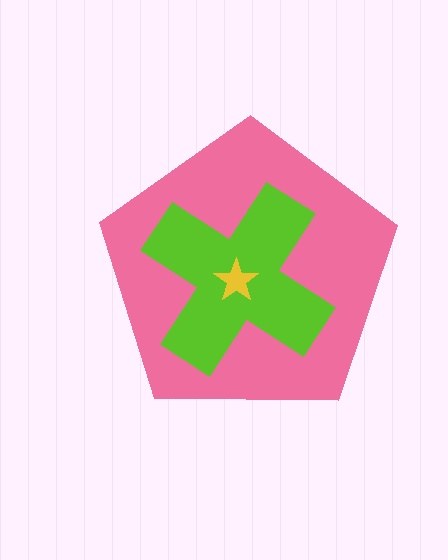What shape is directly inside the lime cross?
The yellow star.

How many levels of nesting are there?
3.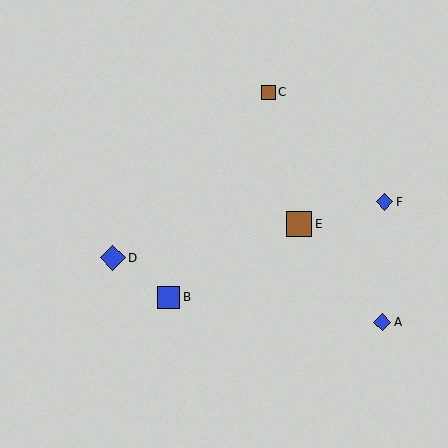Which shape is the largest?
The blue diamond (labeled D) is the largest.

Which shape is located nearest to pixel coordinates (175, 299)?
The blue square (labeled B) at (168, 297) is nearest to that location.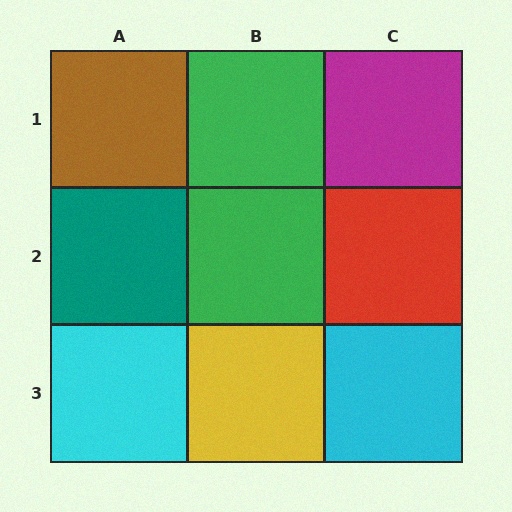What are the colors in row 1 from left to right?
Brown, green, magenta.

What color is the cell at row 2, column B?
Green.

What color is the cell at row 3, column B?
Yellow.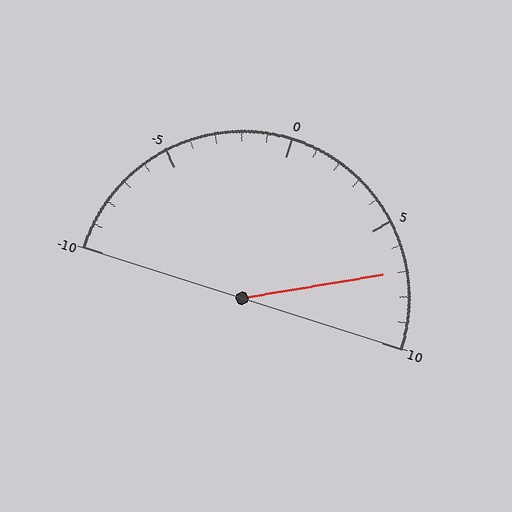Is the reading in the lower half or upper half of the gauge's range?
The reading is in the upper half of the range (-10 to 10).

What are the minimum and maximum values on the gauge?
The gauge ranges from -10 to 10.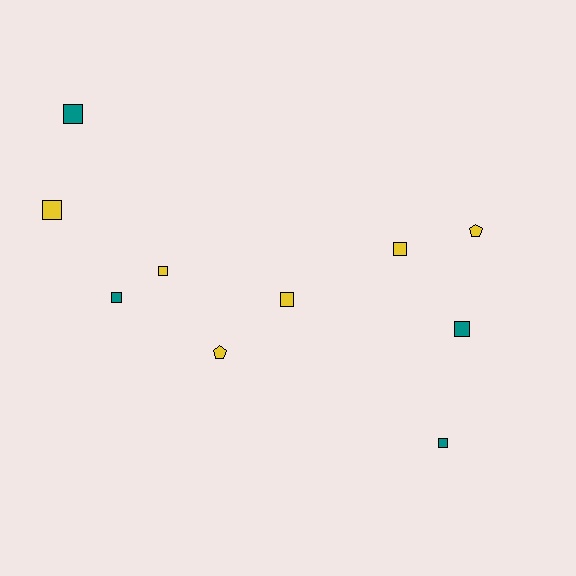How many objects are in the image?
There are 10 objects.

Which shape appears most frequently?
Square, with 8 objects.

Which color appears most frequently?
Yellow, with 6 objects.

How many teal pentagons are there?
There are no teal pentagons.